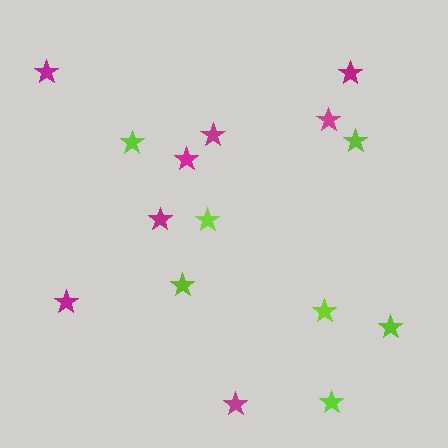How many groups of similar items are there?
There are 2 groups: one group of magenta stars (8) and one group of lime stars (7).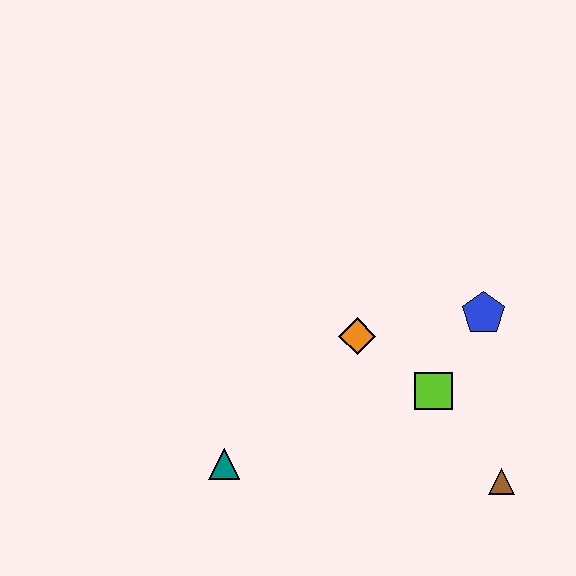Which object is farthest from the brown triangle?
The teal triangle is farthest from the brown triangle.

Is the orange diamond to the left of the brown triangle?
Yes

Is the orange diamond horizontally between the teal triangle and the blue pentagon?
Yes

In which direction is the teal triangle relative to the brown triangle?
The teal triangle is to the left of the brown triangle.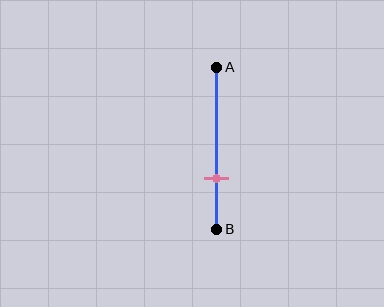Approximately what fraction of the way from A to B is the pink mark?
The pink mark is approximately 70% of the way from A to B.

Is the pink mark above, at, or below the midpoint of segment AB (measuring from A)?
The pink mark is below the midpoint of segment AB.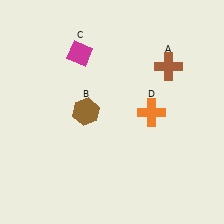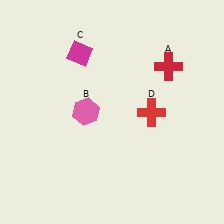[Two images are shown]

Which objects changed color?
A changed from brown to red. B changed from brown to pink. D changed from orange to red.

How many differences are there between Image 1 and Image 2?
There are 3 differences between the two images.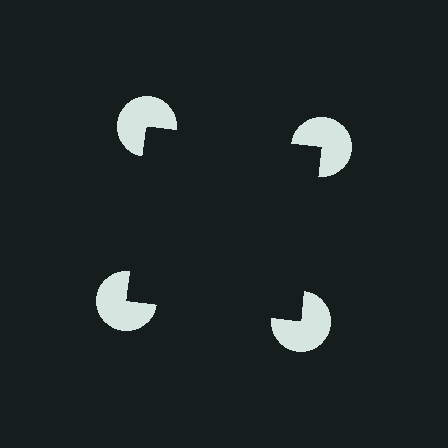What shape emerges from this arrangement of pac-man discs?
An illusory square — its edges are inferred from the aligned wedge cuts in the pac-man discs, not physically drawn.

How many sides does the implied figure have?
4 sides.